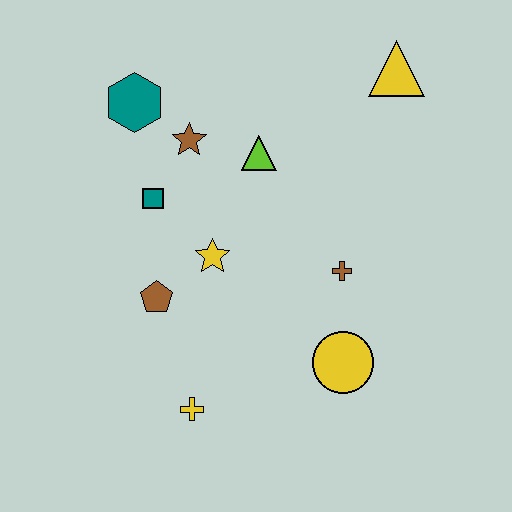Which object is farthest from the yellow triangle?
The yellow cross is farthest from the yellow triangle.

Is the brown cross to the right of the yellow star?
Yes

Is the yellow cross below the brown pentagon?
Yes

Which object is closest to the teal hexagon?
The brown star is closest to the teal hexagon.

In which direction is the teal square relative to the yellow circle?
The teal square is to the left of the yellow circle.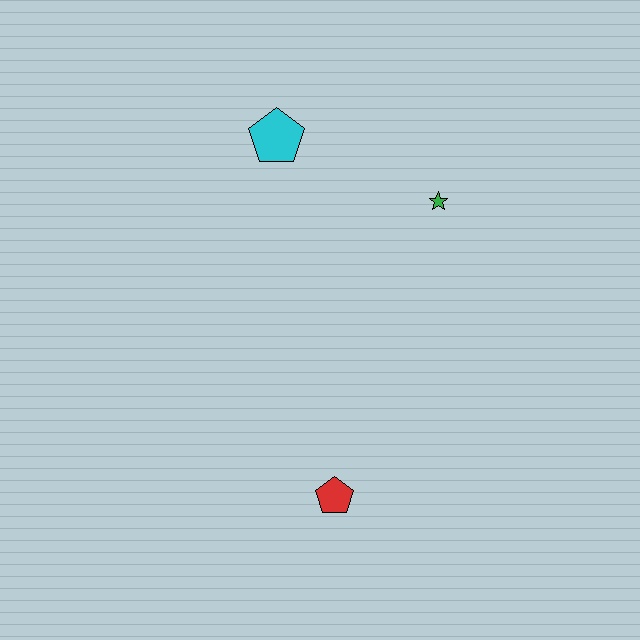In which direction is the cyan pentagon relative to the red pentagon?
The cyan pentagon is above the red pentagon.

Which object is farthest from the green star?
The red pentagon is farthest from the green star.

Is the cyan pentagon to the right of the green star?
No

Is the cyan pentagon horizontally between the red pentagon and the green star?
No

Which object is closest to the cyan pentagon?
The green star is closest to the cyan pentagon.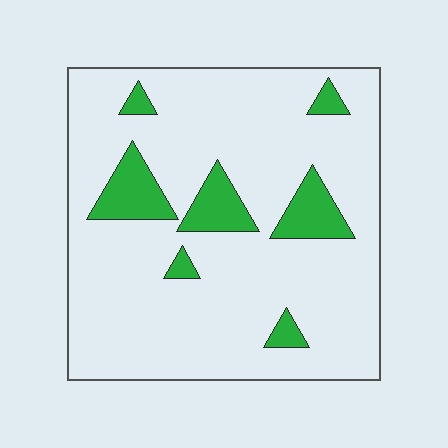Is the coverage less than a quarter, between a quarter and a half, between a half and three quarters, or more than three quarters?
Less than a quarter.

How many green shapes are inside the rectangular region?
7.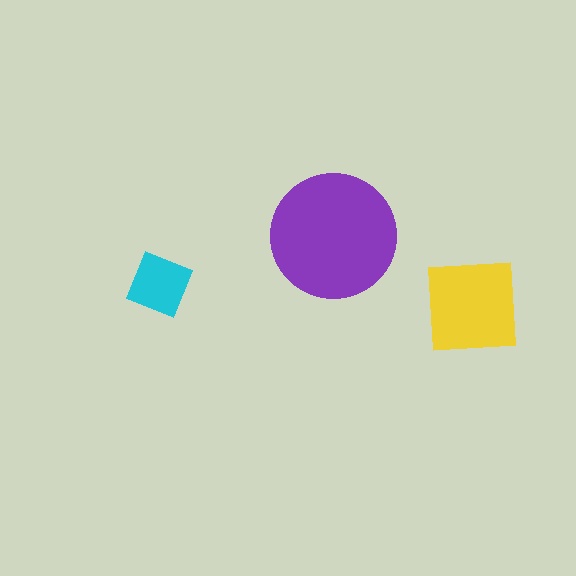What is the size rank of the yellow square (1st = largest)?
2nd.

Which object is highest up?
The purple circle is topmost.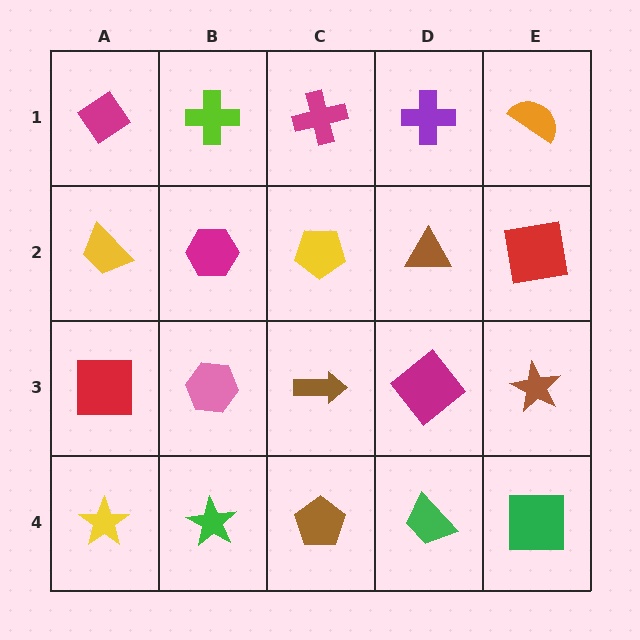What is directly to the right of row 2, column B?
A yellow pentagon.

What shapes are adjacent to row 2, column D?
A purple cross (row 1, column D), a magenta diamond (row 3, column D), a yellow pentagon (row 2, column C), a red square (row 2, column E).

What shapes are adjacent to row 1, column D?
A brown triangle (row 2, column D), a magenta cross (row 1, column C), an orange semicircle (row 1, column E).